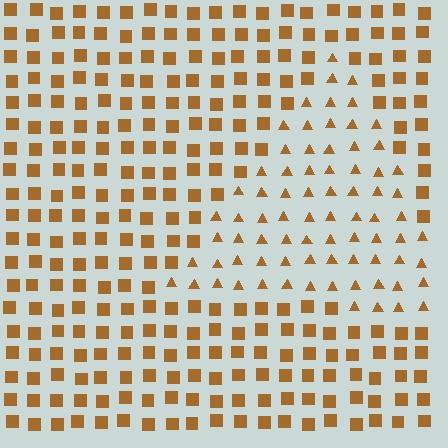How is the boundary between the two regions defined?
The boundary is defined by a change in element shape: triangles inside vs. squares outside. All elements share the same color and spacing.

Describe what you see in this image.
The image is filled with small brown elements arranged in a uniform grid. A triangle-shaped region contains triangles, while the surrounding area contains squares. The boundary is defined purely by the change in element shape.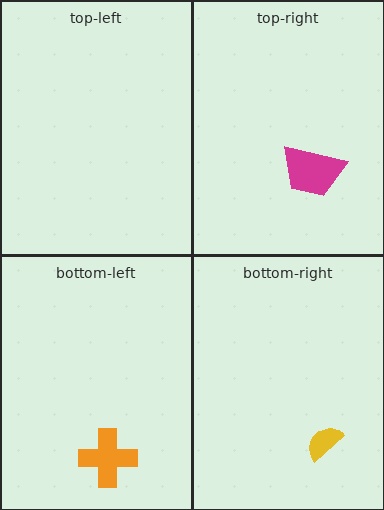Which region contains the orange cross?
The bottom-left region.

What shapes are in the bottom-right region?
The yellow semicircle.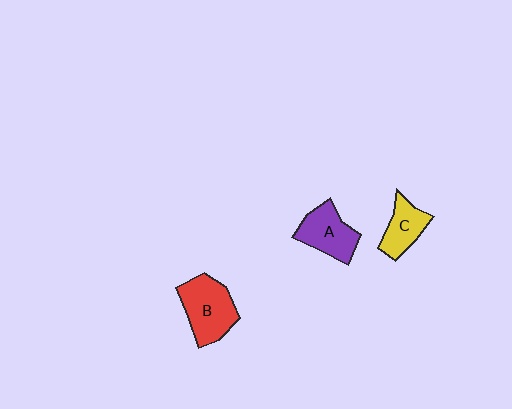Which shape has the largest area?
Shape B (red).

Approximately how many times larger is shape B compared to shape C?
Approximately 1.6 times.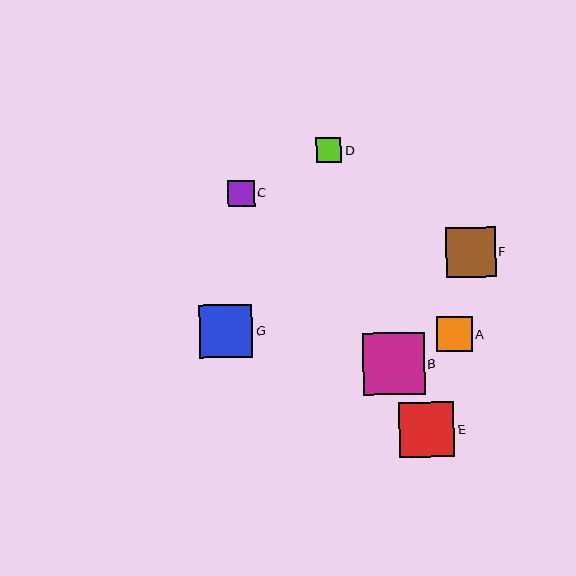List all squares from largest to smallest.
From largest to smallest: B, E, G, F, A, C, D.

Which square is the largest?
Square B is the largest with a size of approximately 62 pixels.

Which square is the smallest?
Square D is the smallest with a size of approximately 25 pixels.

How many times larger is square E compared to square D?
Square E is approximately 2.2 times the size of square D.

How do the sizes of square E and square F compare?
Square E and square F are approximately the same size.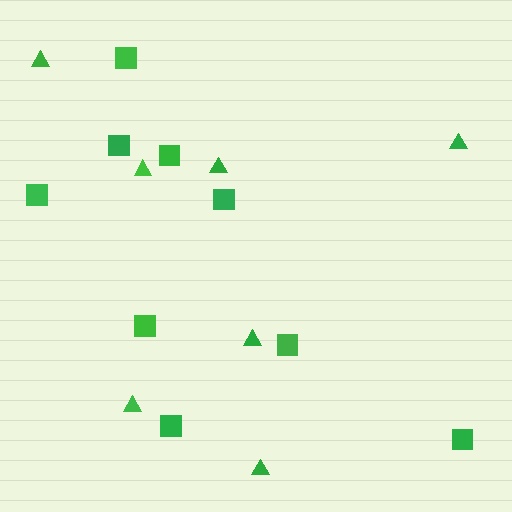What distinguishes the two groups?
There are 2 groups: one group of squares (9) and one group of triangles (7).